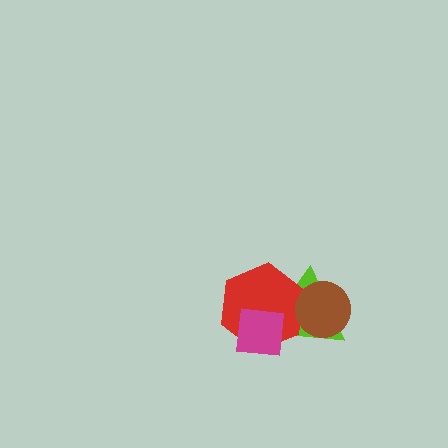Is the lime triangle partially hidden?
Yes, it is partially covered by another shape.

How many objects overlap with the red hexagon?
3 objects overlap with the red hexagon.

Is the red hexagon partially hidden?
Yes, it is partially covered by another shape.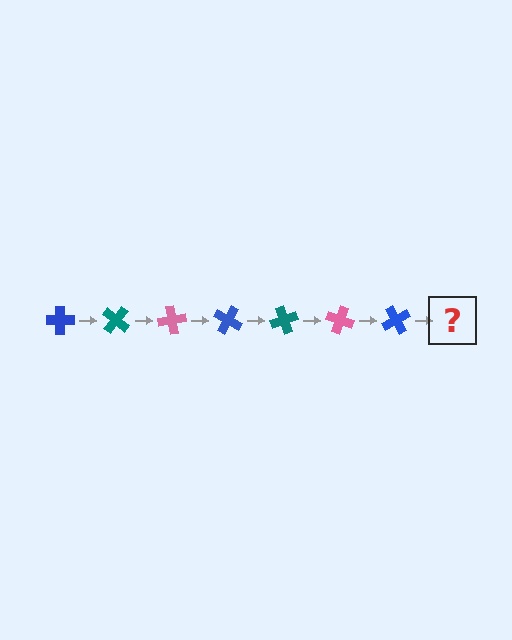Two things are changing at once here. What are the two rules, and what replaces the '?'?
The two rules are that it rotates 40 degrees each step and the color cycles through blue, teal, and pink. The '?' should be a teal cross, rotated 280 degrees from the start.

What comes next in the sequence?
The next element should be a teal cross, rotated 280 degrees from the start.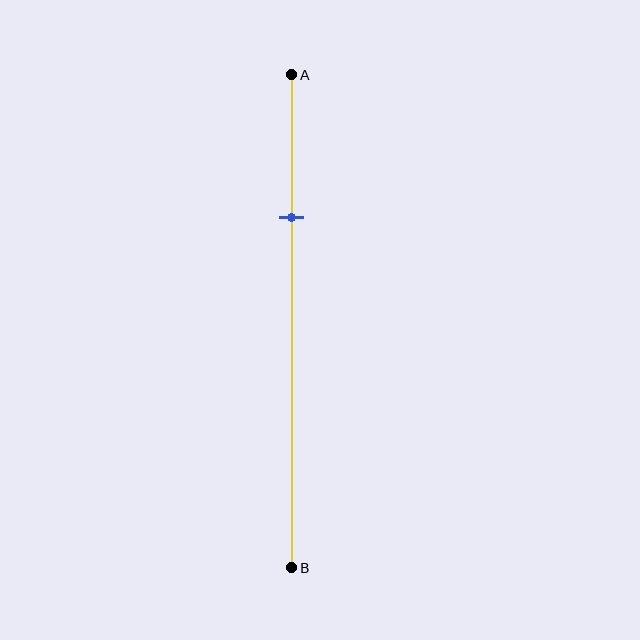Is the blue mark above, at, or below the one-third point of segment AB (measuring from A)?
The blue mark is above the one-third point of segment AB.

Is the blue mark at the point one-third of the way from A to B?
No, the mark is at about 30% from A, not at the 33% one-third point.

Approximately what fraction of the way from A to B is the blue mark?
The blue mark is approximately 30% of the way from A to B.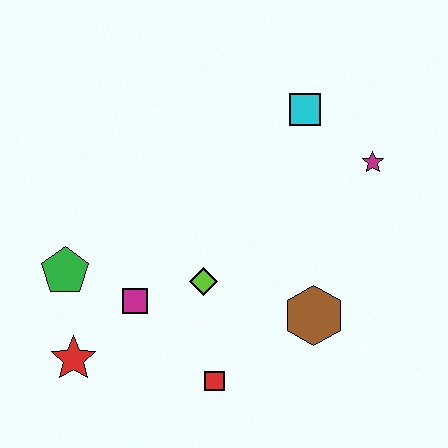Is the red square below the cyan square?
Yes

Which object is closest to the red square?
The lime diamond is closest to the red square.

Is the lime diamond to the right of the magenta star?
No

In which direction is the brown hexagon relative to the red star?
The brown hexagon is to the right of the red star.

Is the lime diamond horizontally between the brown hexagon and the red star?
Yes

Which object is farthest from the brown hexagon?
The green pentagon is farthest from the brown hexagon.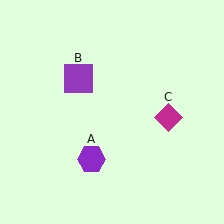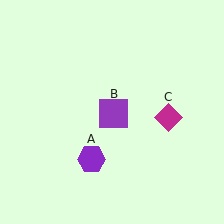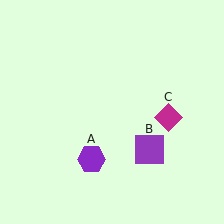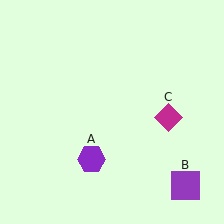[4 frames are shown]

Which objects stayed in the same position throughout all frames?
Purple hexagon (object A) and magenta diamond (object C) remained stationary.